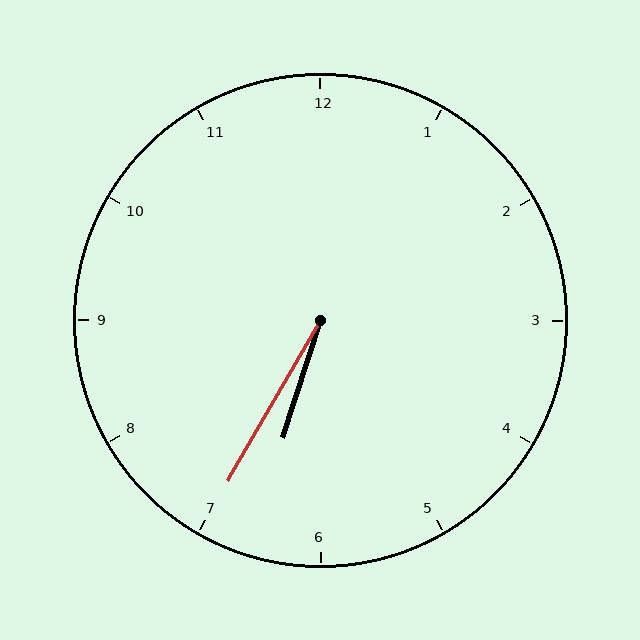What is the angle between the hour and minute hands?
Approximately 12 degrees.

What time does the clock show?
6:35.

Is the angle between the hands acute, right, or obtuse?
It is acute.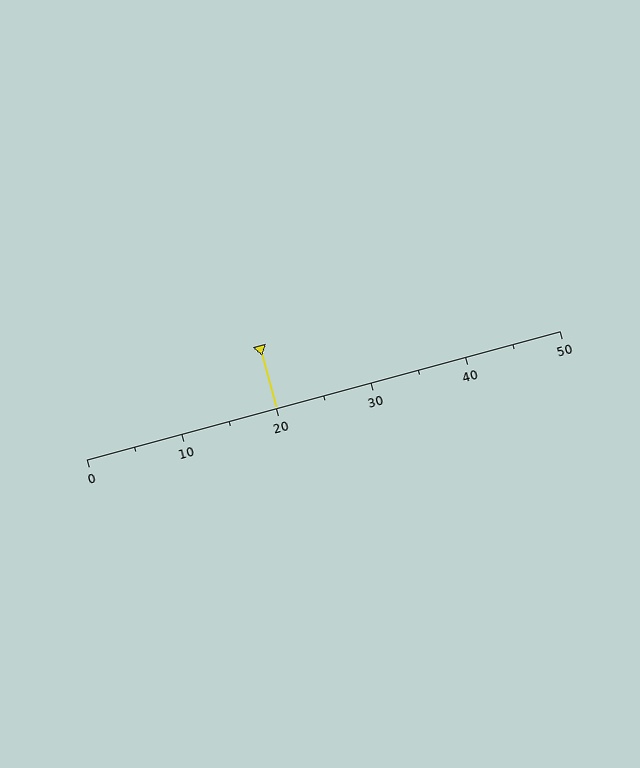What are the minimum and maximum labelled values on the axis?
The axis runs from 0 to 50.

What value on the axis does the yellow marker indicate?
The marker indicates approximately 20.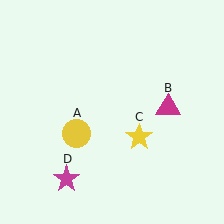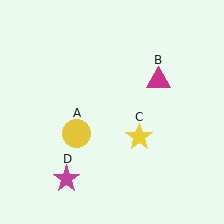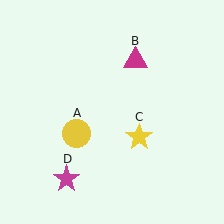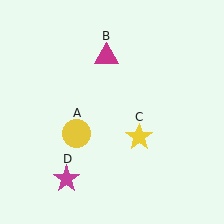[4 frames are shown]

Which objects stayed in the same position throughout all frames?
Yellow circle (object A) and yellow star (object C) and magenta star (object D) remained stationary.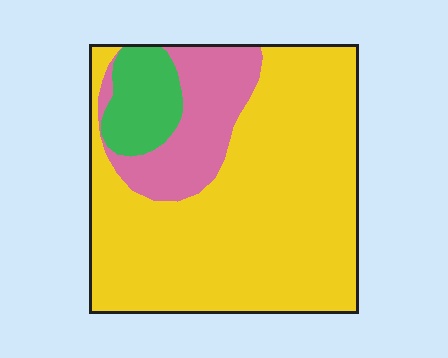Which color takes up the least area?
Green, at roughly 10%.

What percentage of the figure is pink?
Pink covers 18% of the figure.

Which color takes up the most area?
Yellow, at roughly 75%.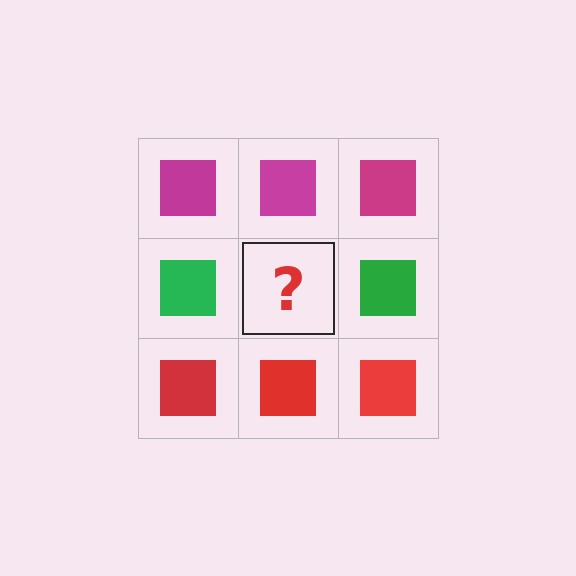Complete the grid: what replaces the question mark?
The question mark should be replaced with a green square.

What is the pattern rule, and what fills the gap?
The rule is that each row has a consistent color. The gap should be filled with a green square.